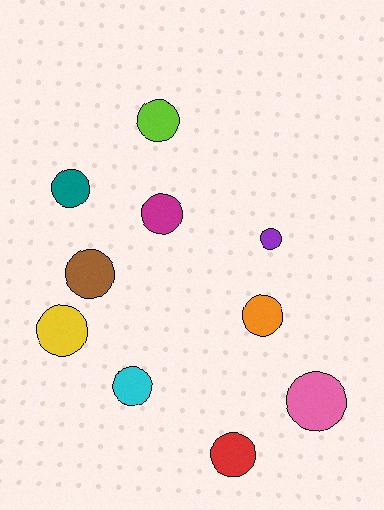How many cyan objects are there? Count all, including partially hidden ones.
There is 1 cyan object.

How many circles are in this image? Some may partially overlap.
There are 10 circles.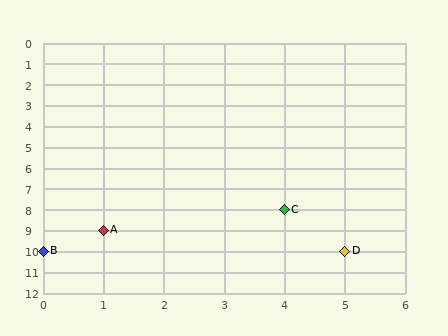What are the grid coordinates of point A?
Point A is at grid coordinates (1, 9).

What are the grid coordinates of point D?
Point D is at grid coordinates (5, 10).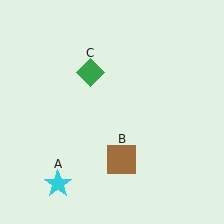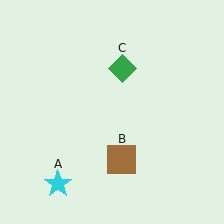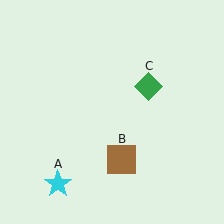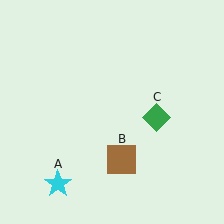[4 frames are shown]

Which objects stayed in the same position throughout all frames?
Cyan star (object A) and brown square (object B) remained stationary.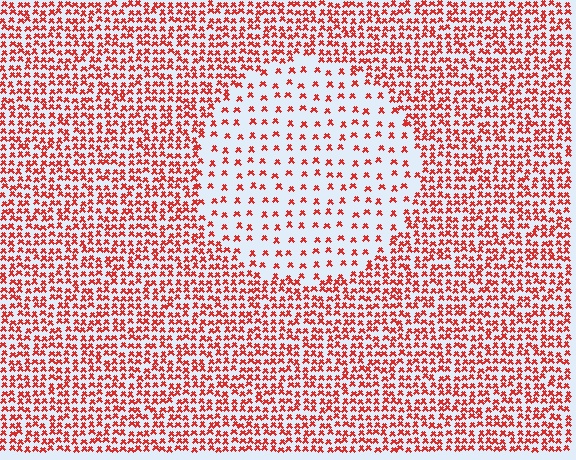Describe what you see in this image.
The image contains small red elements arranged at two different densities. A circle-shaped region is visible where the elements are less densely packed than the surrounding area.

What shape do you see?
I see a circle.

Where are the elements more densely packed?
The elements are more densely packed outside the circle boundary.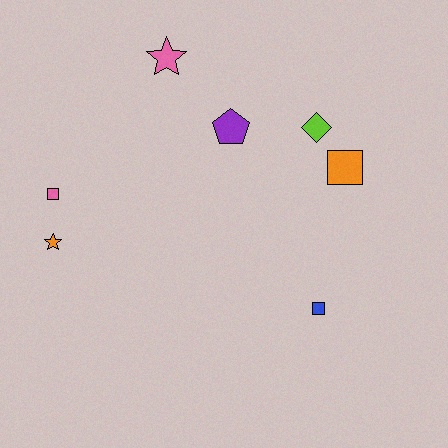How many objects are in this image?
There are 7 objects.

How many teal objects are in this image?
There are no teal objects.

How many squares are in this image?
There are 3 squares.